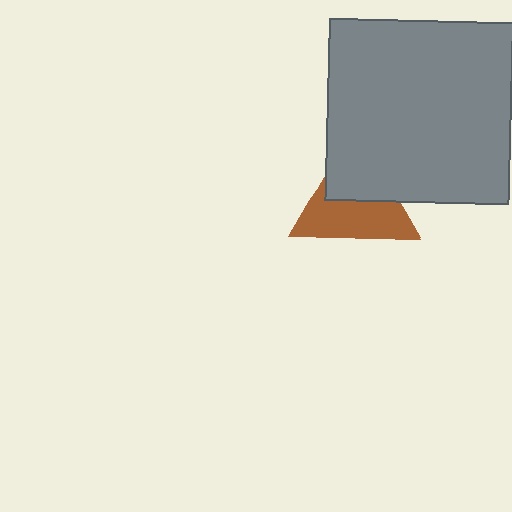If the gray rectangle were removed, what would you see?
You would see the complete brown triangle.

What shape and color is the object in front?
The object in front is a gray rectangle.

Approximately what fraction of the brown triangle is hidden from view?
Roughly 45% of the brown triangle is hidden behind the gray rectangle.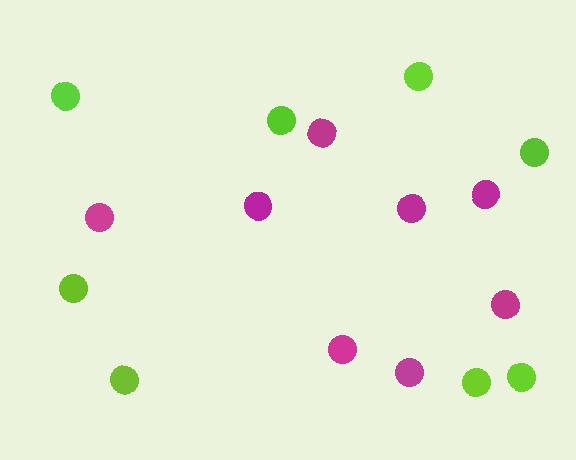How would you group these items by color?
There are 2 groups: one group of lime circles (8) and one group of magenta circles (8).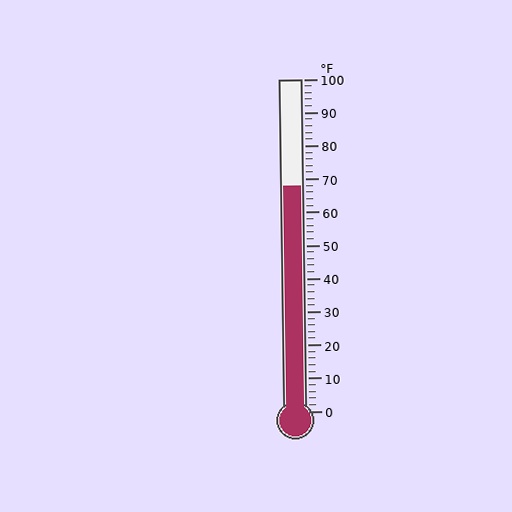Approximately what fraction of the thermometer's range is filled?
The thermometer is filled to approximately 70% of its range.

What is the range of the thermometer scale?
The thermometer scale ranges from 0°F to 100°F.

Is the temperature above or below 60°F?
The temperature is above 60°F.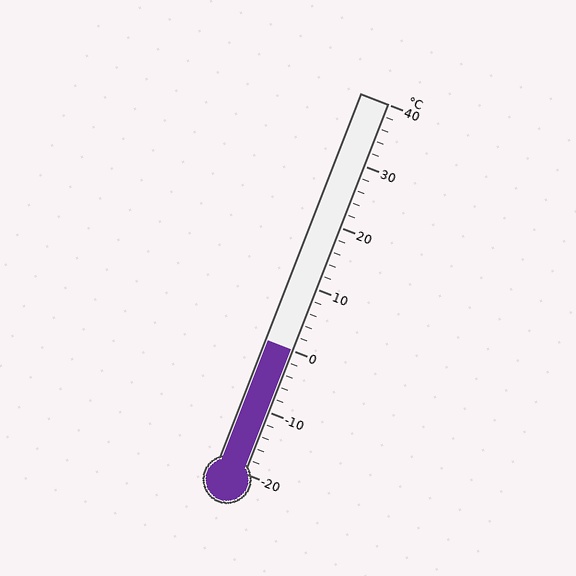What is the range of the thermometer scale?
The thermometer scale ranges from -20°C to 40°C.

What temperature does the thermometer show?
The thermometer shows approximately 0°C.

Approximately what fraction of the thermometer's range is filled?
The thermometer is filled to approximately 35% of its range.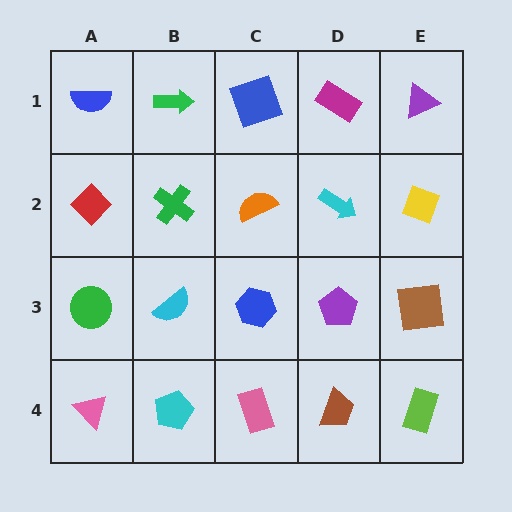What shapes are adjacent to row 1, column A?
A red diamond (row 2, column A), a green arrow (row 1, column B).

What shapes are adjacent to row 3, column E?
A yellow diamond (row 2, column E), a lime rectangle (row 4, column E), a purple pentagon (row 3, column D).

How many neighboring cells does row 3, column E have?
3.